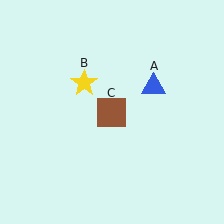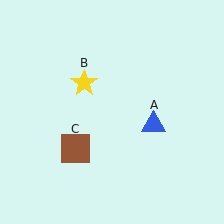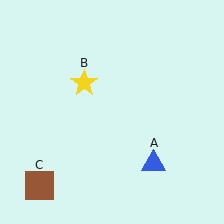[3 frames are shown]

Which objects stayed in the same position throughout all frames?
Yellow star (object B) remained stationary.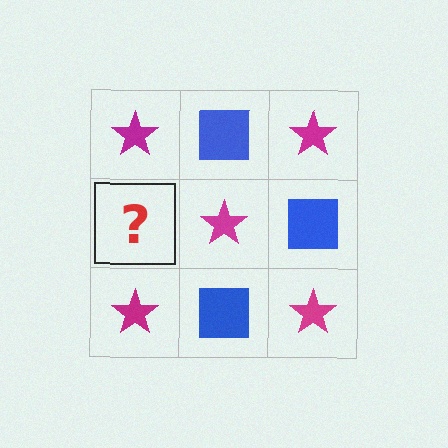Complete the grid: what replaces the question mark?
The question mark should be replaced with a blue square.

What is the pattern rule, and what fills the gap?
The rule is that it alternates magenta star and blue square in a checkerboard pattern. The gap should be filled with a blue square.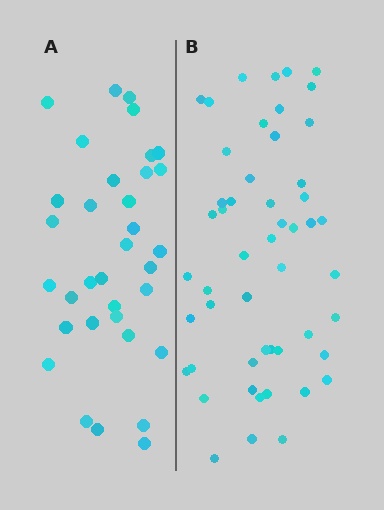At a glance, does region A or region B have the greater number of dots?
Region B (the right region) has more dots.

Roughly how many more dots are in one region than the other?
Region B has approximately 15 more dots than region A.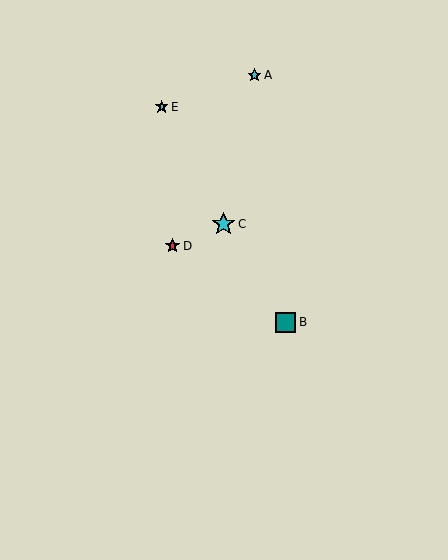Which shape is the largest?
The cyan star (labeled C) is the largest.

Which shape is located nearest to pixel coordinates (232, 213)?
The cyan star (labeled C) at (224, 224) is nearest to that location.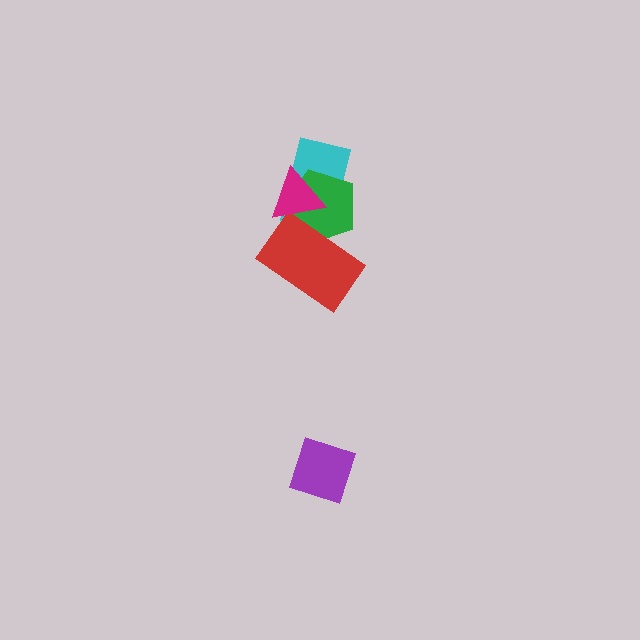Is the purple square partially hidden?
No, no other shape covers it.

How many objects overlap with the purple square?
0 objects overlap with the purple square.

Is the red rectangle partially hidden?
Yes, it is partially covered by another shape.